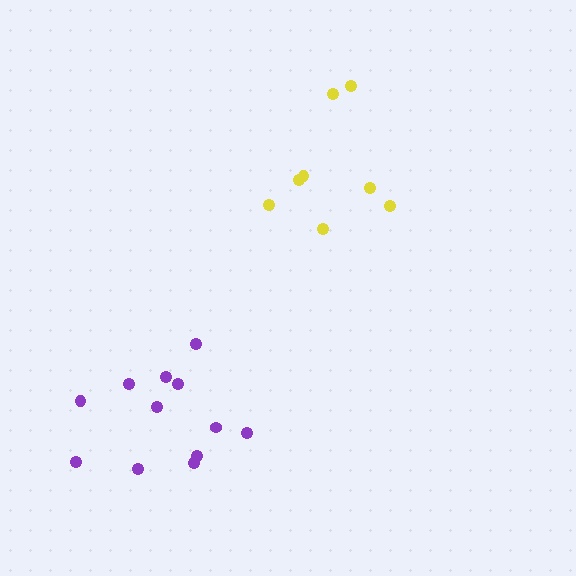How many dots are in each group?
Group 1: 8 dots, Group 2: 12 dots (20 total).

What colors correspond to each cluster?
The clusters are colored: yellow, purple.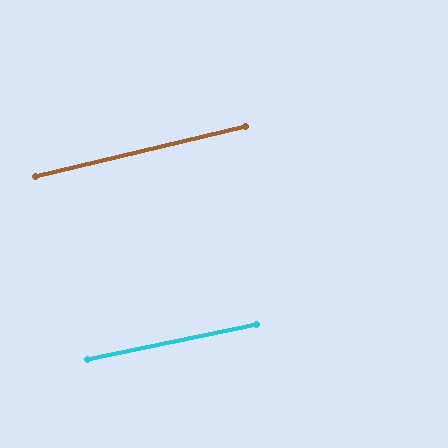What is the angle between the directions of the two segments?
Approximately 1 degree.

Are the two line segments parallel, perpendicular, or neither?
Parallel — their directions differ by only 1.4°.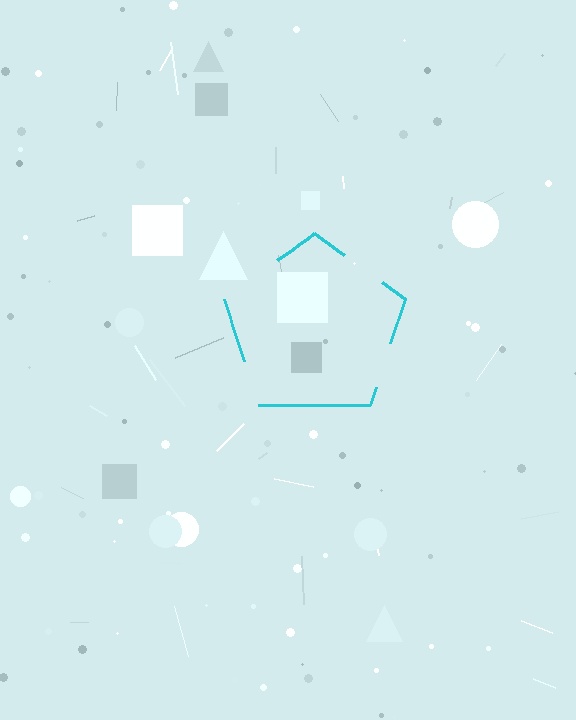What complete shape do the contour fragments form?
The contour fragments form a pentagon.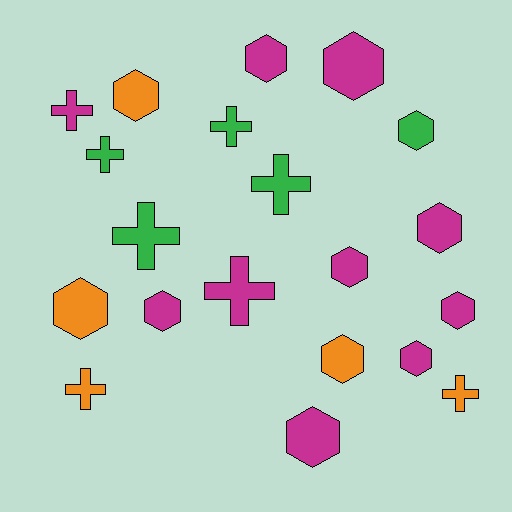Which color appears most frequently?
Magenta, with 10 objects.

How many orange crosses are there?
There are 2 orange crosses.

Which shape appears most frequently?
Hexagon, with 12 objects.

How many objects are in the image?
There are 20 objects.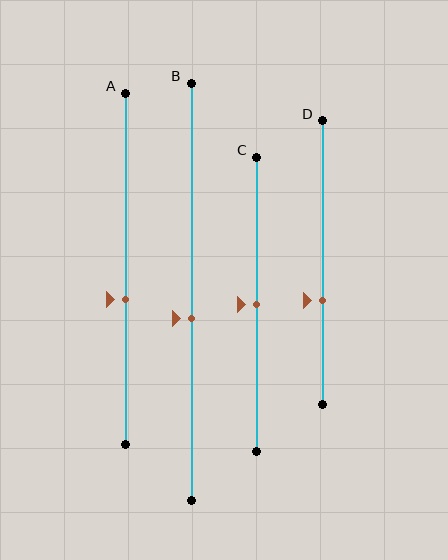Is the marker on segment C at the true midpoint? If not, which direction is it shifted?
Yes, the marker on segment C is at the true midpoint.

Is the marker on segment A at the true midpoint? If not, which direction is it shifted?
No, the marker on segment A is shifted downward by about 9% of the segment length.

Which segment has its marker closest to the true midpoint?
Segment C has its marker closest to the true midpoint.